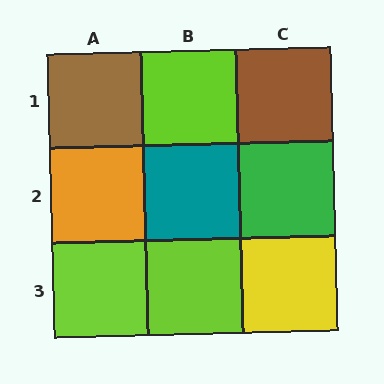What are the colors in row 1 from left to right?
Brown, lime, brown.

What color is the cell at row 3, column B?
Lime.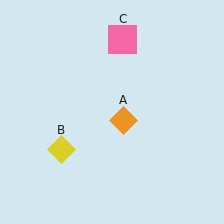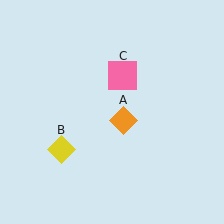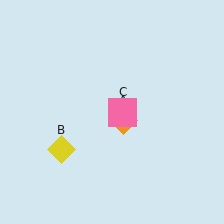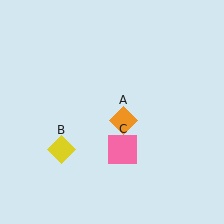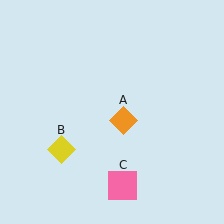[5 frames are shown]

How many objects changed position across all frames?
1 object changed position: pink square (object C).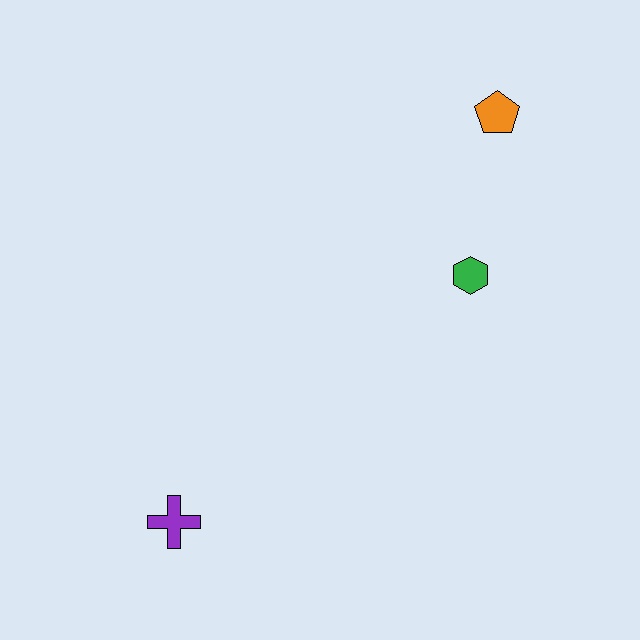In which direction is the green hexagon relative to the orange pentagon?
The green hexagon is below the orange pentagon.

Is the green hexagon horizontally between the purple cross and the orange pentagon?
Yes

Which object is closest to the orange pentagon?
The green hexagon is closest to the orange pentagon.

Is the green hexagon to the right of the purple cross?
Yes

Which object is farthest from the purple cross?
The orange pentagon is farthest from the purple cross.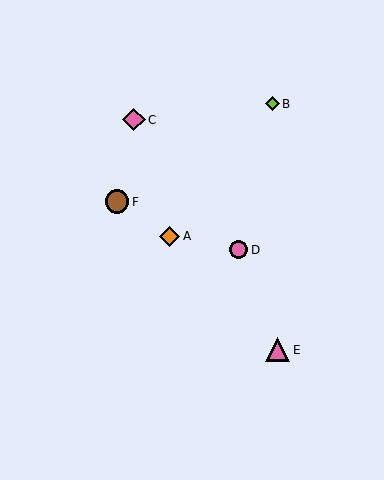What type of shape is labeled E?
Shape E is a pink triangle.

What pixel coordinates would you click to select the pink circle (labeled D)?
Click at (238, 250) to select the pink circle D.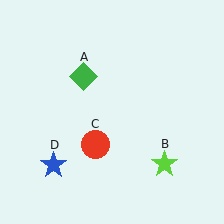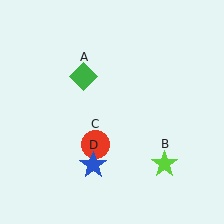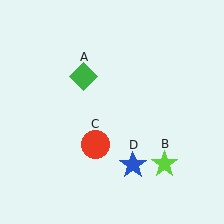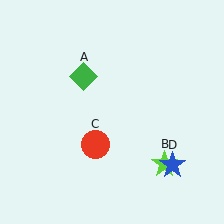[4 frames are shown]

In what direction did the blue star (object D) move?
The blue star (object D) moved right.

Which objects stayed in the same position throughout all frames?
Green diamond (object A) and lime star (object B) and red circle (object C) remained stationary.